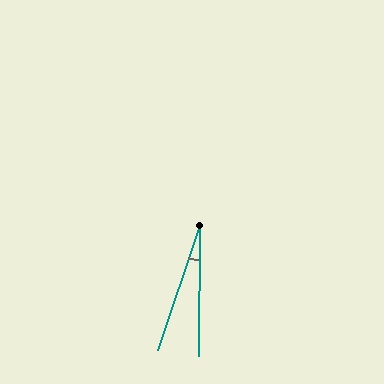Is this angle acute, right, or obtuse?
It is acute.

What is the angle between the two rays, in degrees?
Approximately 18 degrees.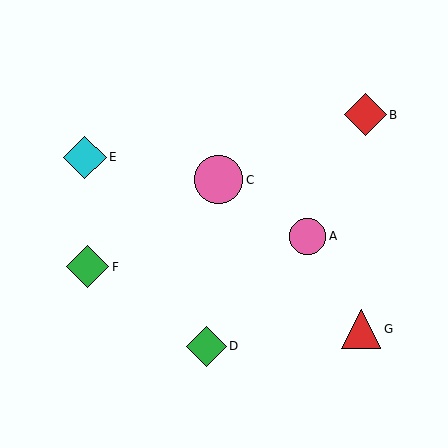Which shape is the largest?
The pink circle (labeled C) is the largest.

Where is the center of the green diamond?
The center of the green diamond is at (88, 267).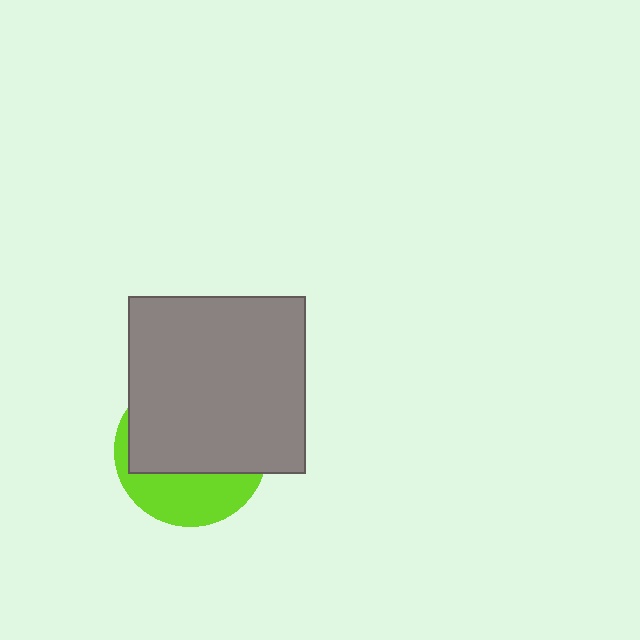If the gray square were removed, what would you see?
You would see the complete lime circle.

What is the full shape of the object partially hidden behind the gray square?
The partially hidden object is a lime circle.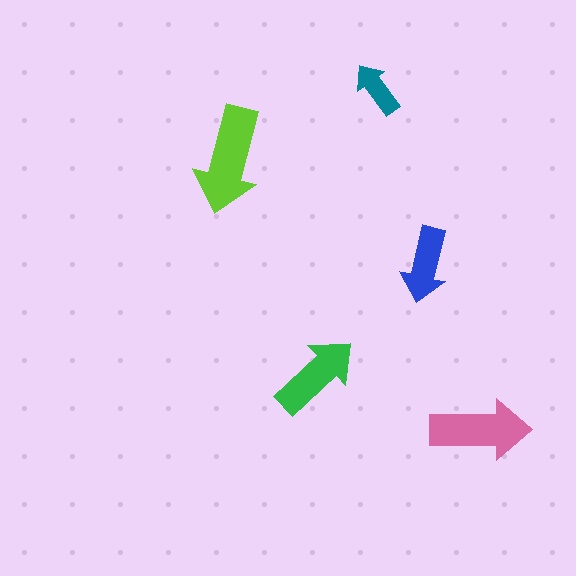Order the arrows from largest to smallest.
the lime one, the pink one, the green one, the blue one, the teal one.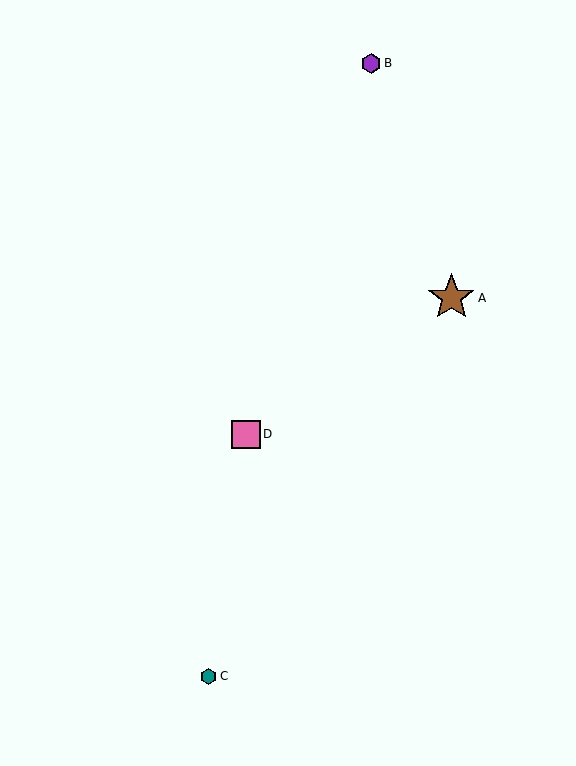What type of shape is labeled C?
Shape C is a teal hexagon.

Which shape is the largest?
The brown star (labeled A) is the largest.